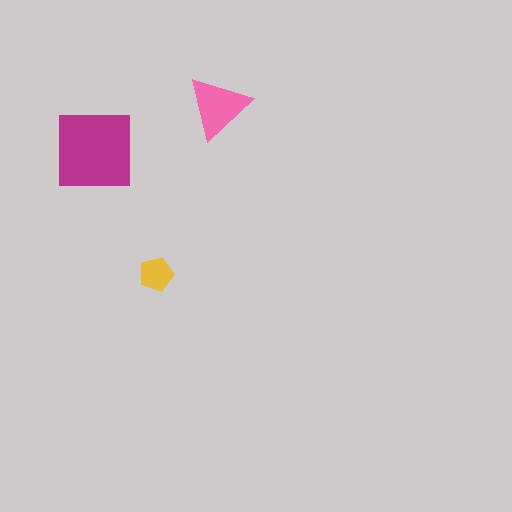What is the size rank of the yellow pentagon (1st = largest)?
3rd.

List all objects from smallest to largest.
The yellow pentagon, the pink triangle, the magenta square.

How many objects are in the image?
There are 3 objects in the image.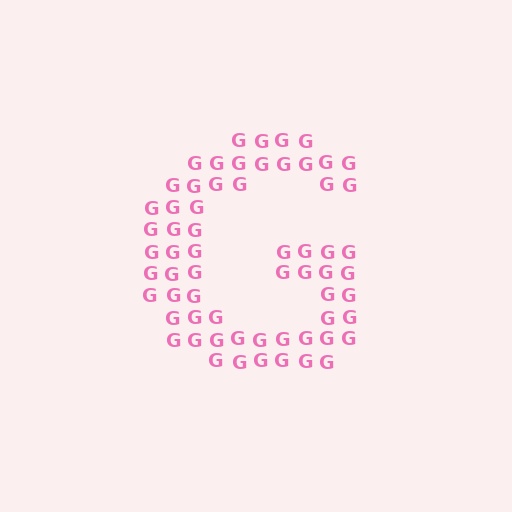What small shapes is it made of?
It is made of small letter G's.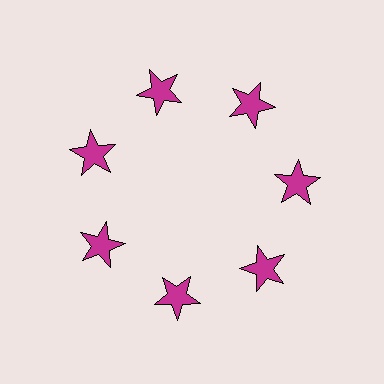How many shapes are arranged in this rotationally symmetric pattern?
There are 7 shapes, arranged in 7 groups of 1.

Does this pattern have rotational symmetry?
Yes, this pattern has 7-fold rotational symmetry. It looks the same after rotating 51 degrees around the center.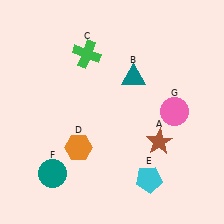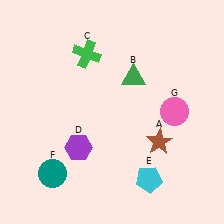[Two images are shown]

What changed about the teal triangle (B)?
In Image 1, B is teal. In Image 2, it changed to green.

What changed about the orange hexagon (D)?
In Image 1, D is orange. In Image 2, it changed to purple.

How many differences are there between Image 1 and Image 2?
There are 2 differences between the two images.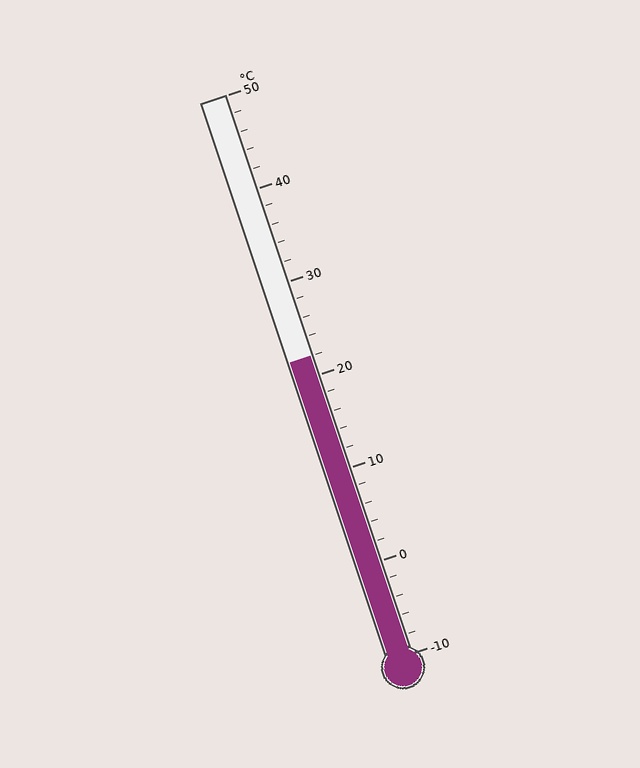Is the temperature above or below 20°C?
The temperature is above 20°C.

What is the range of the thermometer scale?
The thermometer scale ranges from -10°C to 50°C.